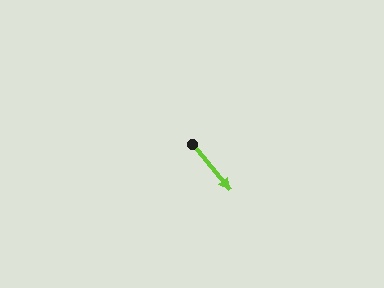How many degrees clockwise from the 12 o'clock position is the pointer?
Approximately 140 degrees.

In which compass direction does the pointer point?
Southeast.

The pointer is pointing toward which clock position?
Roughly 5 o'clock.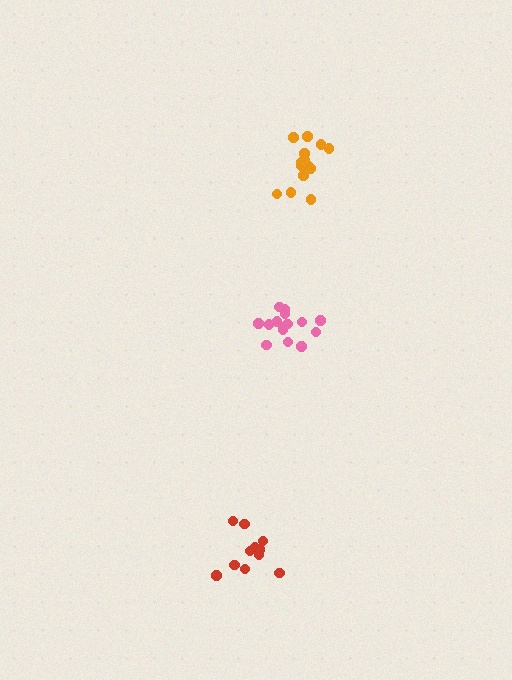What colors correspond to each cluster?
The clusters are colored: orange, pink, red.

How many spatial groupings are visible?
There are 3 spatial groupings.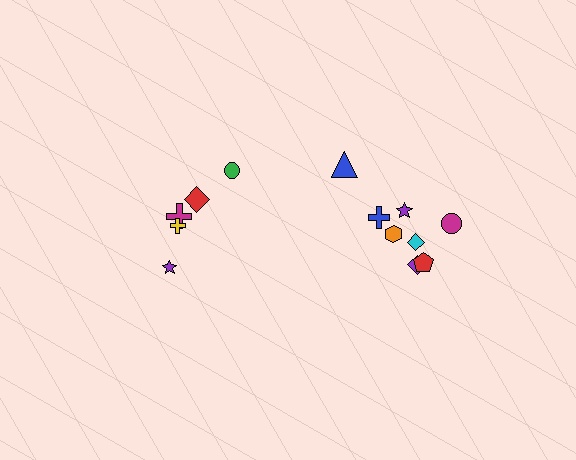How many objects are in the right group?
There are 8 objects.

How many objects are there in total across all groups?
There are 13 objects.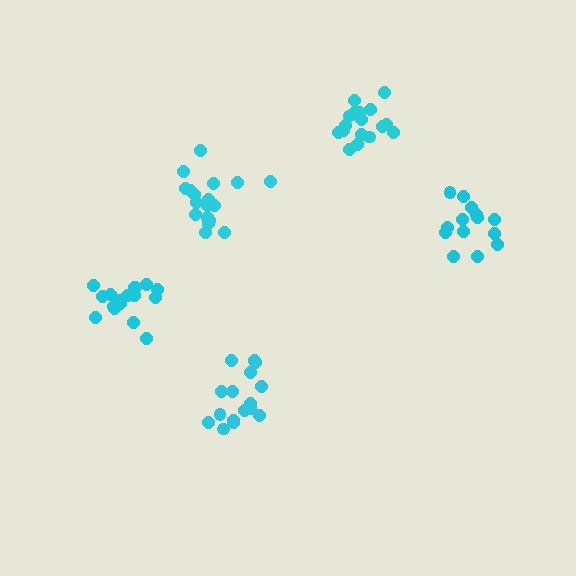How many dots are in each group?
Group 1: 18 dots, Group 2: 17 dots, Group 3: 16 dots, Group 4: 14 dots, Group 5: 18 dots (83 total).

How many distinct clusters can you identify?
There are 5 distinct clusters.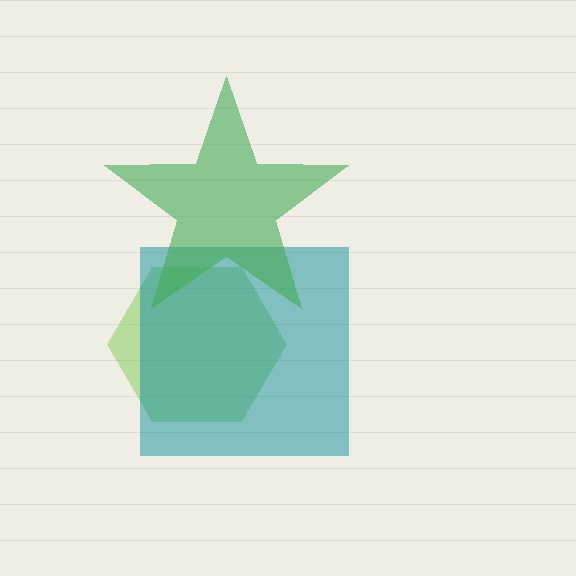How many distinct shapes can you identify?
There are 3 distinct shapes: a lime hexagon, a teal square, a green star.